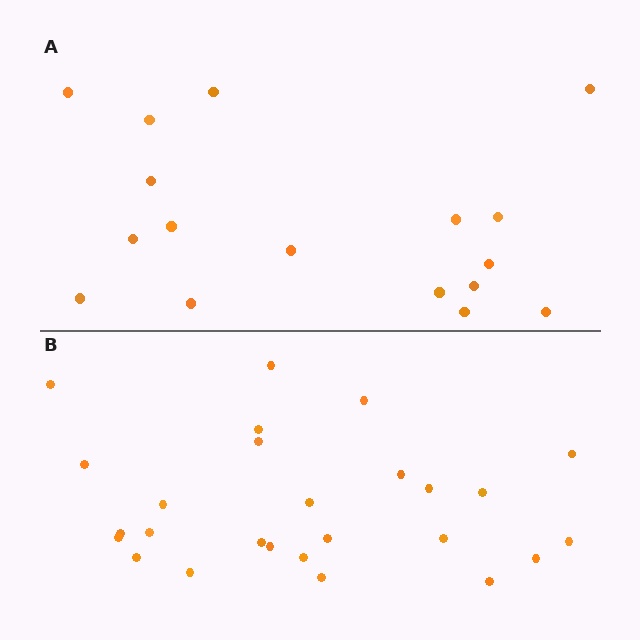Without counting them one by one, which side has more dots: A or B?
Region B (the bottom region) has more dots.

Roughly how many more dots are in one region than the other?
Region B has roughly 8 or so more dots than region A.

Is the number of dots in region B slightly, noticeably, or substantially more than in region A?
Region B has substantially more. The ratio is roughly 1.5 to 1.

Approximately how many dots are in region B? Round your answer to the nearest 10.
About 30 dots. (The exact count is 26, which rounds to 30.)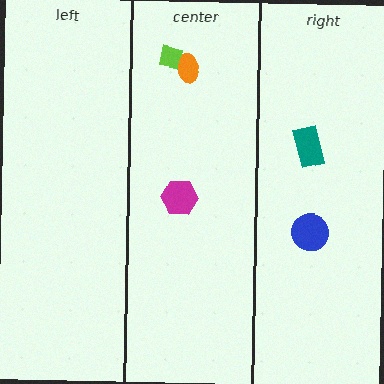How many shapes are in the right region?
2.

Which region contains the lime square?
The center region.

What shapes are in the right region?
The blue circle, the teal rectangle.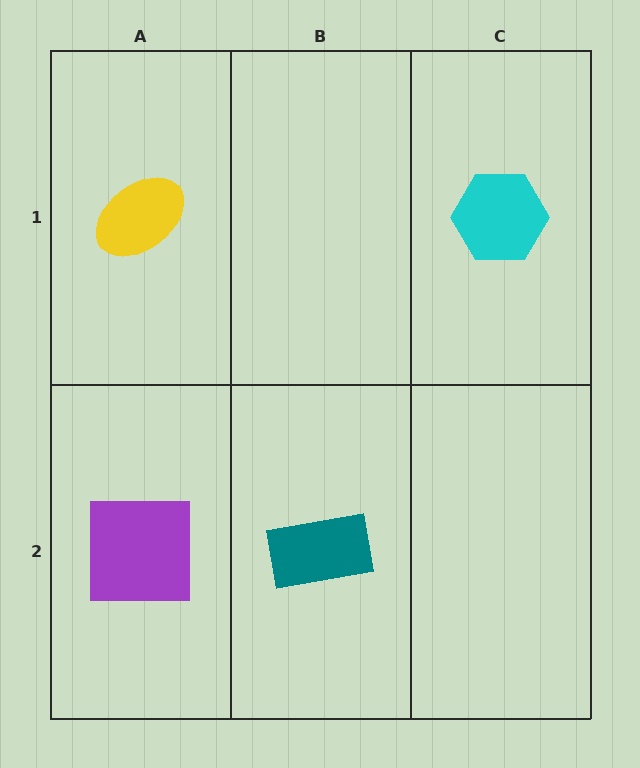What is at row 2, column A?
A purple square.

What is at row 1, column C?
A cyan hexagon.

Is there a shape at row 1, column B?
No, that cell is empty.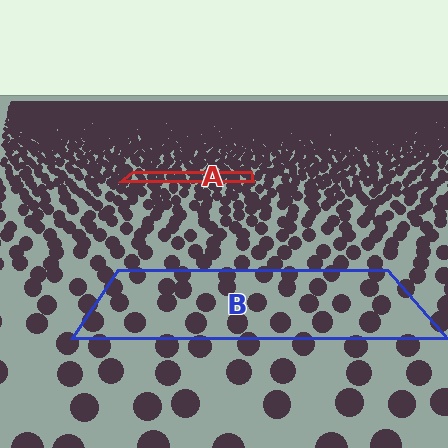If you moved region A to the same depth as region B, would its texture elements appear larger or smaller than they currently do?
They would appear larger. At a closer depth, the same texture elements are projected at a bigger on-screen size.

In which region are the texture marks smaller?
The texture marks are smaller in region A, because it is farther away.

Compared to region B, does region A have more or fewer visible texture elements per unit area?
Region A has more texture elements per unit area — they are packed more densely because it is farther away.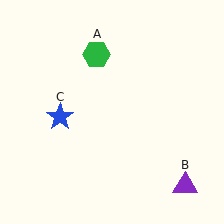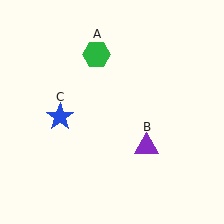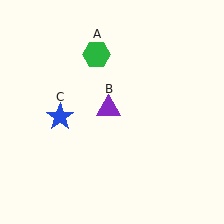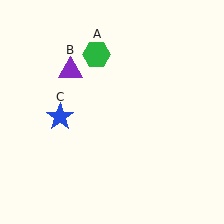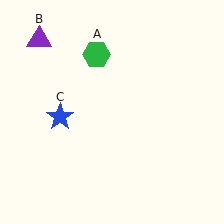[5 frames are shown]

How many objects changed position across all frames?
1 object changed position: purple triangle (object B).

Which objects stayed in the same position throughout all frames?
Green hexagon (object A) and blue star (object C) remained stationary.